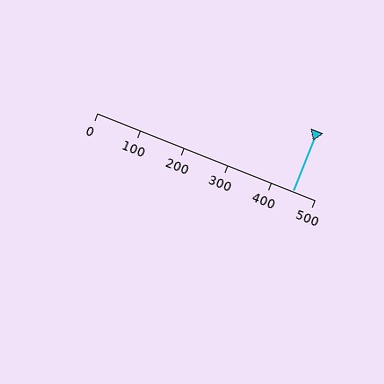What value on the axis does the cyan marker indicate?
The marker indicates approximately 450.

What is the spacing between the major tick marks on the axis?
The major ticks are spaced 100 apart.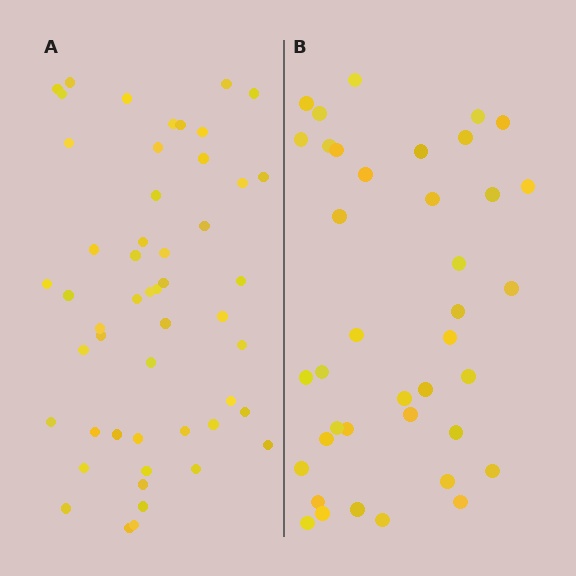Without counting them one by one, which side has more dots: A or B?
Region A (the left region) has more dots.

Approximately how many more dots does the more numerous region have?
Region A has roughly 12 or so more dots than region B.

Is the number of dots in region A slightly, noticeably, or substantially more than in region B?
Region A has noticeably more, but not dramatically so. The ratio is roughly 1.3 to 1.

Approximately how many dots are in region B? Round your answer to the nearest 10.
About 40 dots. (The exact count is 39, which rounds to 40.)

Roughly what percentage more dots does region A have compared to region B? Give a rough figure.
About 30% more.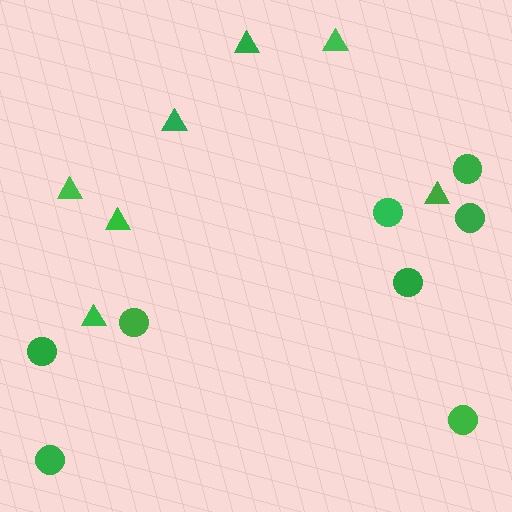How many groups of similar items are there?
There are 2 groups: one group of circles (8) and one group of triangles (7).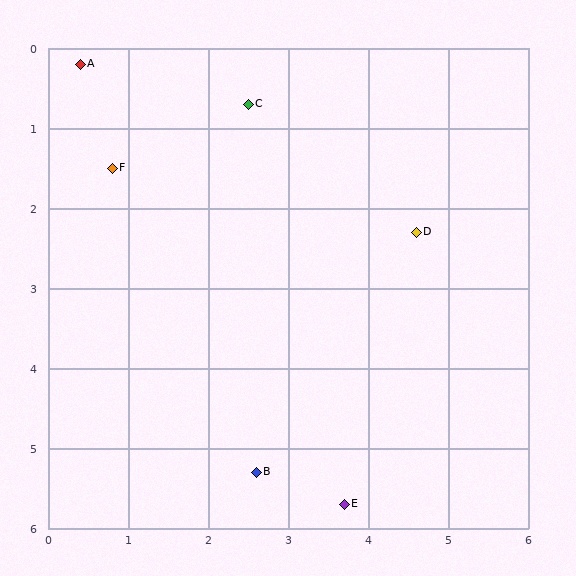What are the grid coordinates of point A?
Point A is at approximately (0.4, 0.2).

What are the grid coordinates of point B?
Point B is at approximately (2.6, 5.3).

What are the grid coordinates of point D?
Point D is at approximately (4.6, 2.3).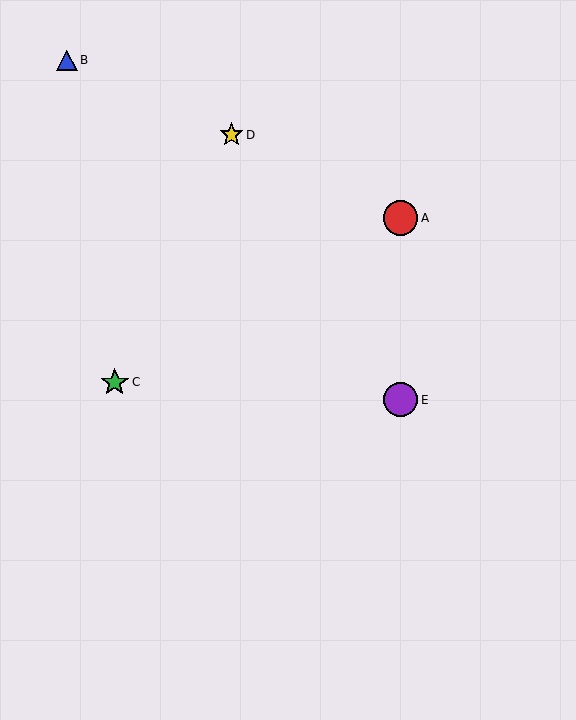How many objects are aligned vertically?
2 objects (A, E) are aligned vertically.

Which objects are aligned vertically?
Objects A, E are aligned vertically.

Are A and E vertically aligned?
Yes, both are at x≈401.